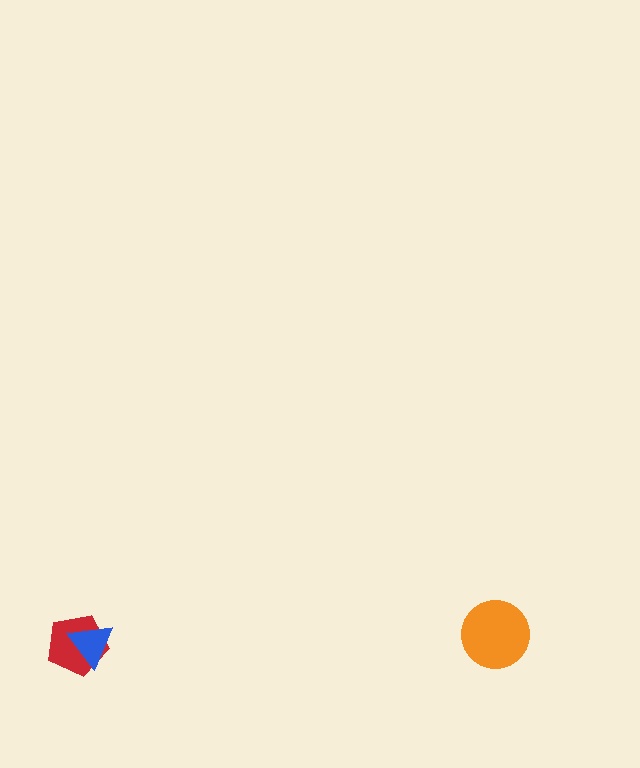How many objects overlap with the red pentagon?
1 object overlaps with the red pentagon.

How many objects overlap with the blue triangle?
1 object overlaps with the blue triangle.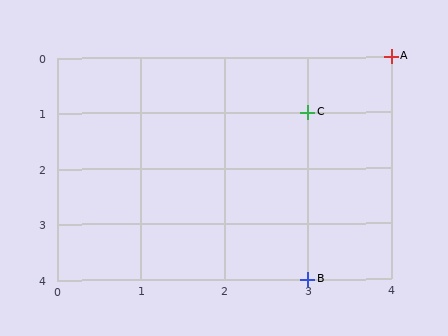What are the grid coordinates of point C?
Point C is at grid coordinates (3, 1).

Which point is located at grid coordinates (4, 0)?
Point A is at (4, 0).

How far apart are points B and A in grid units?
Points B and A are 1 column and 4 rows apart (about 4.1 grid units diagonally).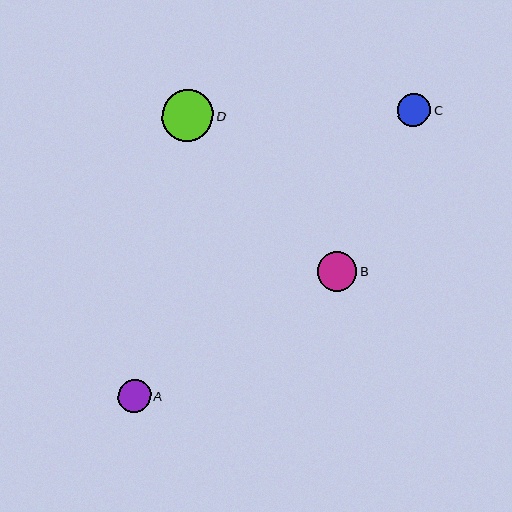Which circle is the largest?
Circle D is the largest with a size of approximately 52 pixels.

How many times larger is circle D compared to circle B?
Circle D is approximately 1.3 times the size of circle B.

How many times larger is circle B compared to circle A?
Circle B is approximately 1.2 times the size of circle A.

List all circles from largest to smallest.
From largest to smallest: D, B, A, C.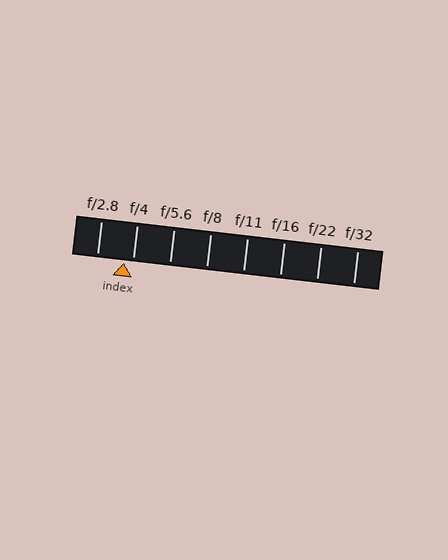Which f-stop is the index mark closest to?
The index mark is closest to f/4.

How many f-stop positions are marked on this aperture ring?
There are 8 f-stop positions marked.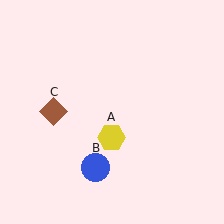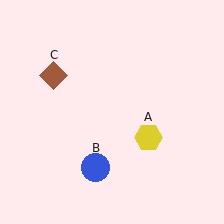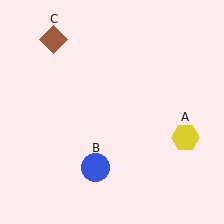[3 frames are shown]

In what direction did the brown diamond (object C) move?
The brown diamond (object C) moved up.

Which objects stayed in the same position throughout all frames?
Blue circle (object B) remained stationary.